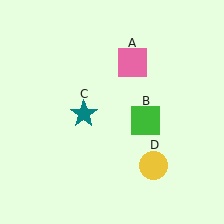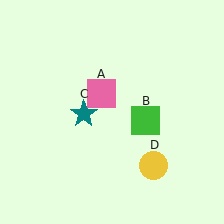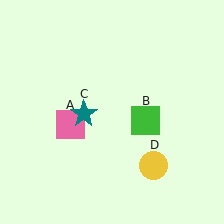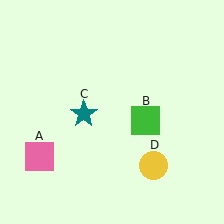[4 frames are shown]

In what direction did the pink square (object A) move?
The pink square (object A) moved down and to the left.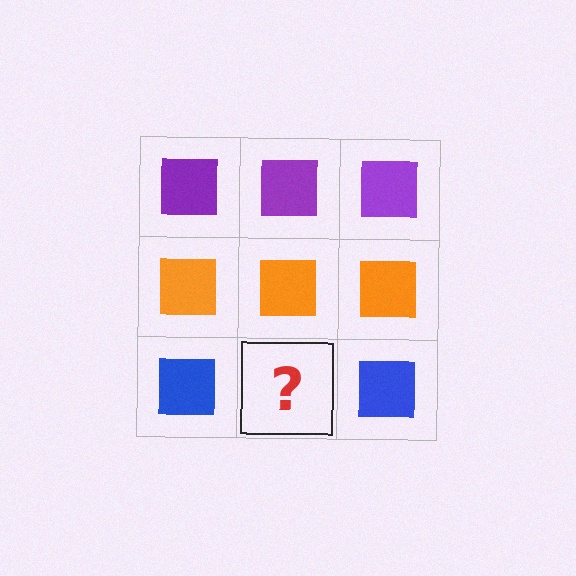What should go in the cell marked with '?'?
The missing cell should contain a blue square.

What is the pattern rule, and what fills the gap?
The rule is that each row has a consistent color. The gap should be filled with a blue square.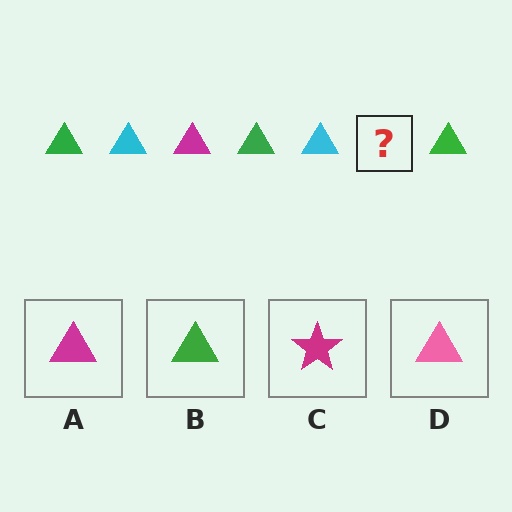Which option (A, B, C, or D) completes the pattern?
A.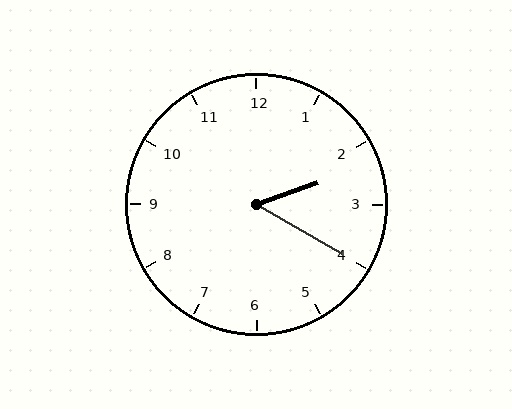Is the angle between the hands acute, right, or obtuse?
It is acute.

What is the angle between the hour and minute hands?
Approximately 50 degrees.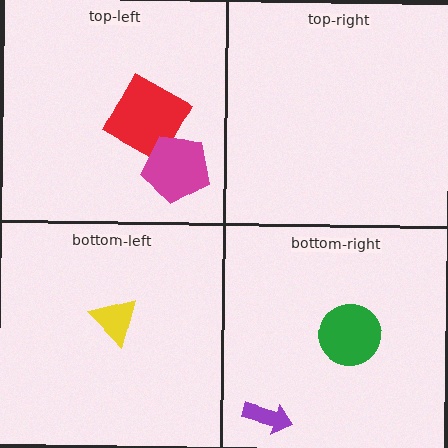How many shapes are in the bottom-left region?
1.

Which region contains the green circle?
The bottom-right region.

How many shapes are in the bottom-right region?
2.